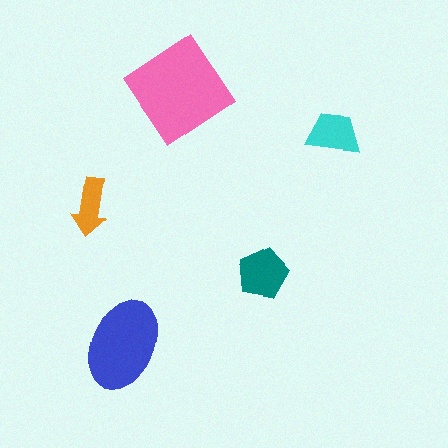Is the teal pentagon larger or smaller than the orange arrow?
Larger.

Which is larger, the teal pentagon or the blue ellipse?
The blue ellipse.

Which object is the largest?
The pink diamond.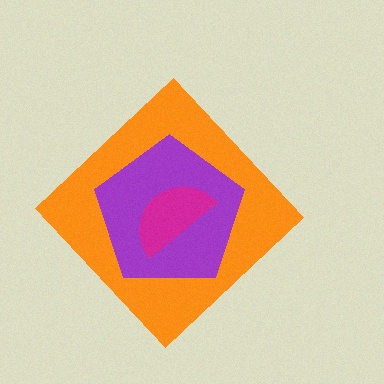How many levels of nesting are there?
3.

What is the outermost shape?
The orange diamond.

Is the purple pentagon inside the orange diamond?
Yes.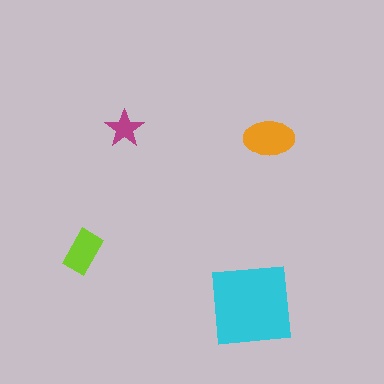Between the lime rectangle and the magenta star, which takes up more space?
The lime rectangle.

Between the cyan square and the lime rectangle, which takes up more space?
The cyan square.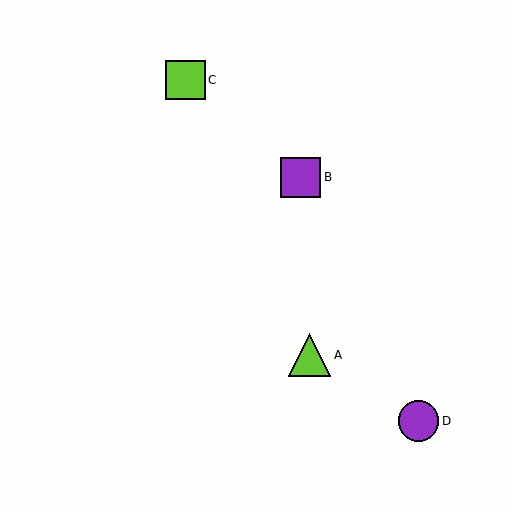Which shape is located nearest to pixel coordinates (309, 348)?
The lime triangle (labeled A) at (309, 355) is nearest to that location.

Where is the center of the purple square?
The center of the purple square is at (301, 177).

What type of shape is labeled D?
Shape D is a purple circle.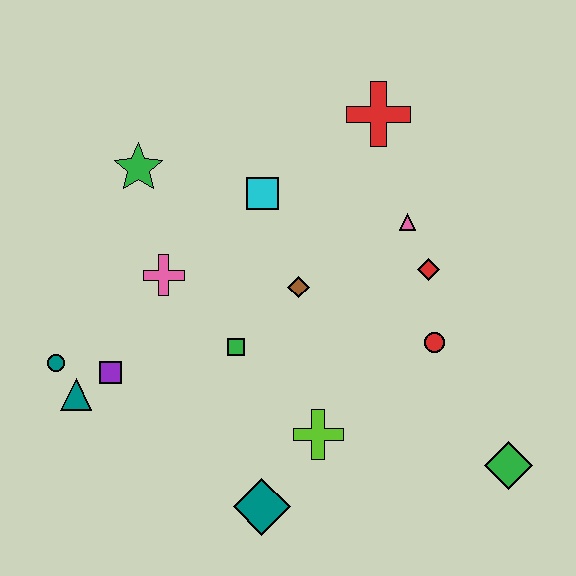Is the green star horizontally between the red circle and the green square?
No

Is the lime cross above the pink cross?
No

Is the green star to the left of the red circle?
Yes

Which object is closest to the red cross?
The pink triangle is closest to the red cross.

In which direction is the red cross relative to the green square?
The red cross is above the green square.